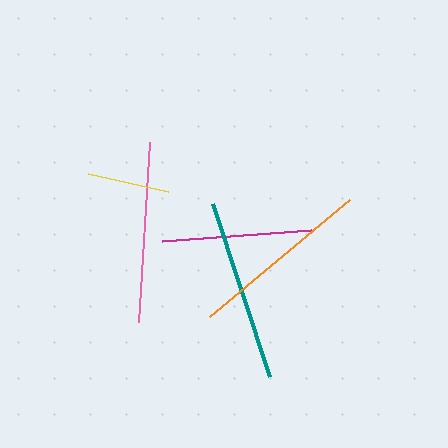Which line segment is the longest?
The orange line is the longest at approximately 183 pixels.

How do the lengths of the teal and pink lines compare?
The teal and pink lines are approximately the same length.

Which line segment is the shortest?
The yellow line is the shortest at approximately 82 pixels.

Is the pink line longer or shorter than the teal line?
The teal line is longer than the pink line.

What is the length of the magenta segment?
The magenta segment is approximately 150 pixels long.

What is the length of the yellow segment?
The yellow segment is approximately 82 pixels long.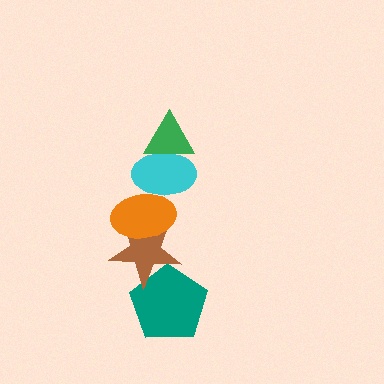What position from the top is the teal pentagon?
The teal pentagon is 5th from the top.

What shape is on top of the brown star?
The orange ellipse is on top of the brown star.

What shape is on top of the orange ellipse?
The cyan ellipse is on top of the orange ellipse.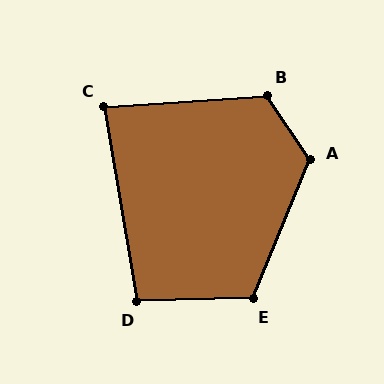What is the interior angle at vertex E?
Approximately 114 degrees (obtuse).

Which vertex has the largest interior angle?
A, at approximately 124 degrees.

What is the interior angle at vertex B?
Approximately 120 degrees (obtuse).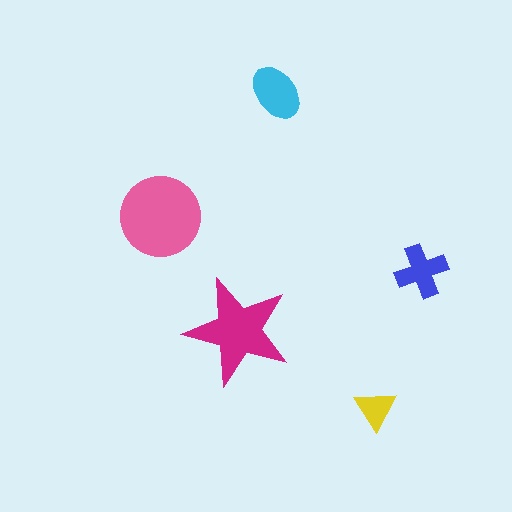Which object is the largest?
The pink circle.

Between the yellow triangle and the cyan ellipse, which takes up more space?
The cyan ellipse.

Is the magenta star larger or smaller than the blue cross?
Larger.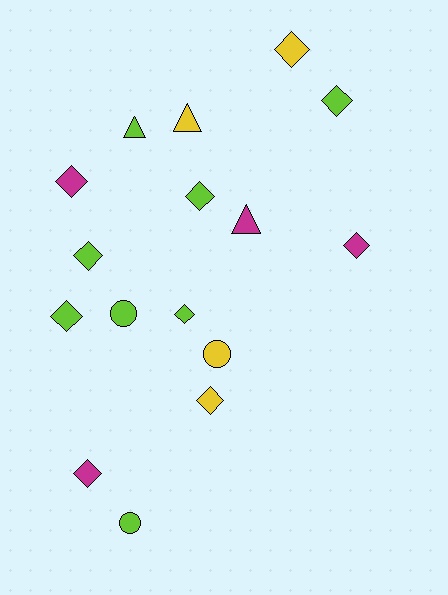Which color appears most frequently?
Lime, with 8 objects.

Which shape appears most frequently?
Diamond, with 10 objects.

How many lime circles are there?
There are 2 lime circles.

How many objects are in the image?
There are 16 objects.